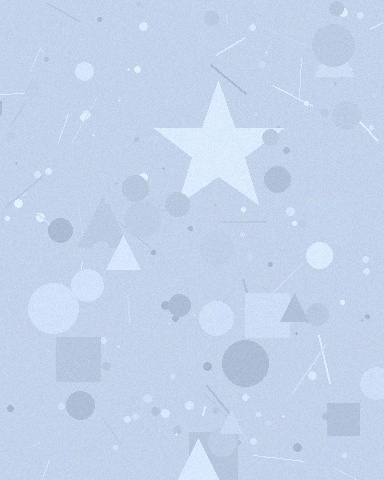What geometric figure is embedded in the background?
A star is embedded in the background.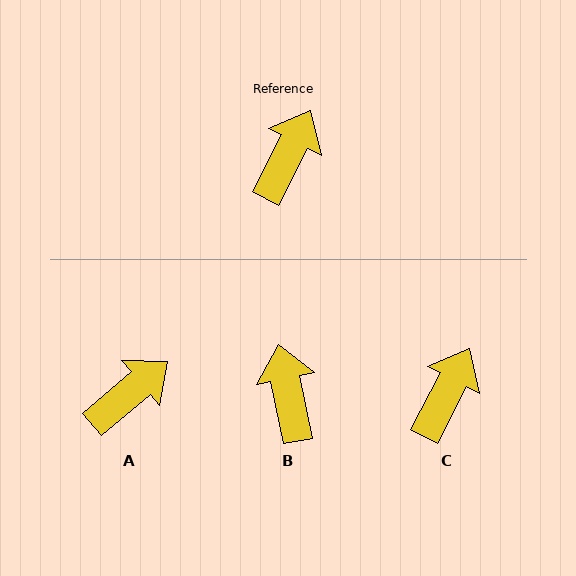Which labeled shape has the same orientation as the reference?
C.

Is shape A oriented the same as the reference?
No, it is off by about 23 degrees.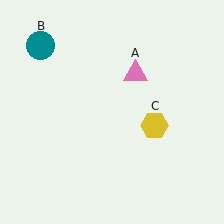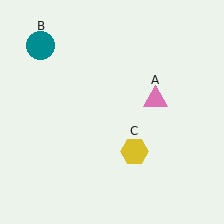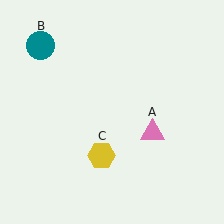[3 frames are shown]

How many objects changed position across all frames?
2 objects changed position: pink triangle (object A), yellow hexagon (object C).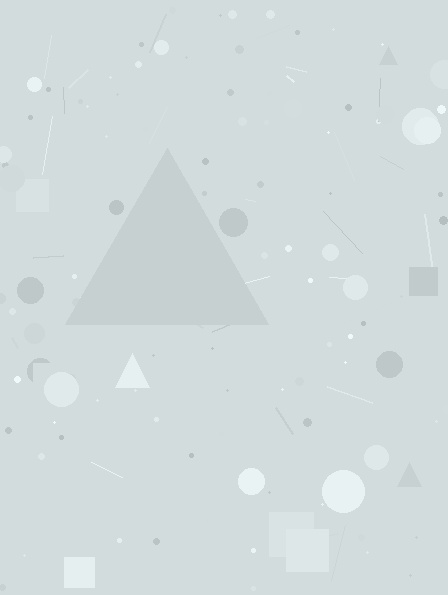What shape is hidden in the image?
A triangle is hidden in the image.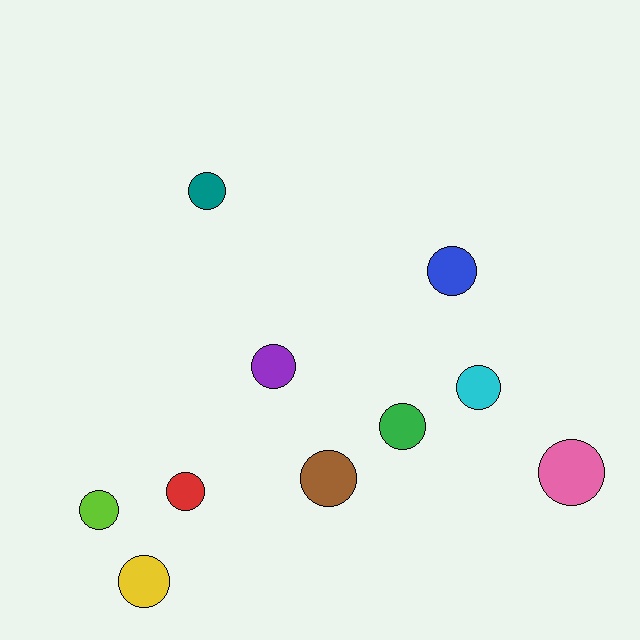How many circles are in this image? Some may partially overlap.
There are 10 circles.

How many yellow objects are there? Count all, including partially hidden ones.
There is 1 yellow object.